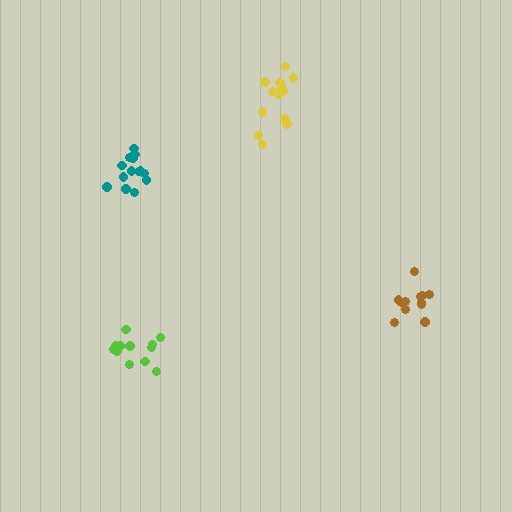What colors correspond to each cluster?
The clusters are colored: teal, lime, brown, yellow.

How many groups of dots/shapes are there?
There are 4 groups.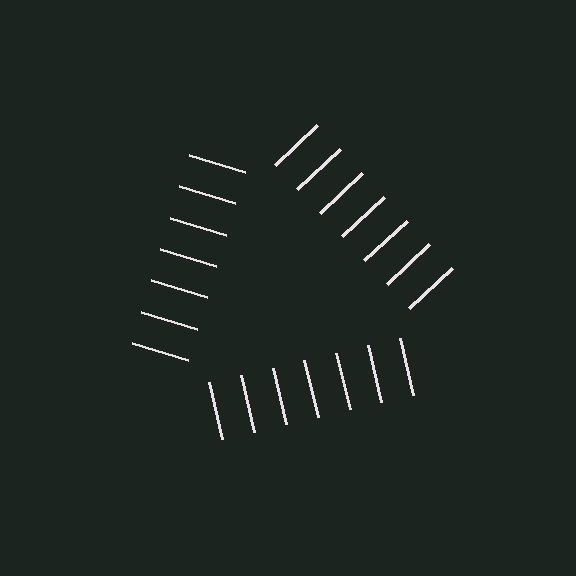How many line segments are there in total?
21 — 7 along each of the 3 edges.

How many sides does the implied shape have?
3 sides — the line-ends trace a triangle.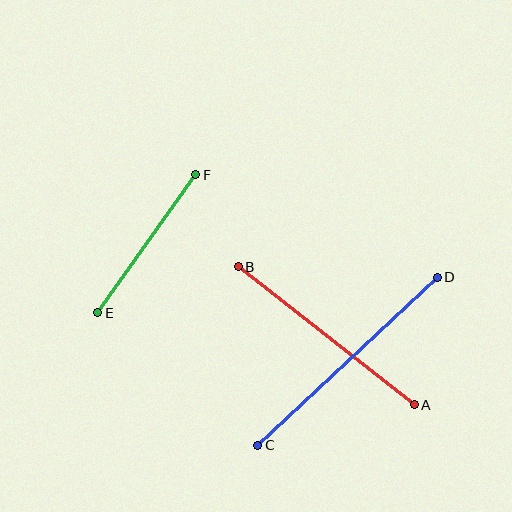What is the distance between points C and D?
The distance is approximately 246 pixels.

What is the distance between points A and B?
The distance is approximately 224 pixels.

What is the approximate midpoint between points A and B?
The midpoint is at approximately (326, 336) pixels.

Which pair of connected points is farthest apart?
Points C and D are farthest apart.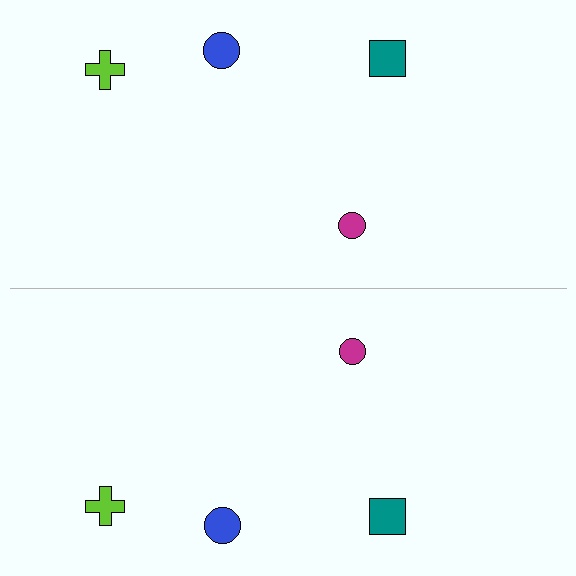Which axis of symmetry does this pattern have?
The pattern has a horizontal axis of symmetry running through the center of the image.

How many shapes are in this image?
There are 8 shapes in this image.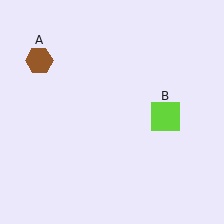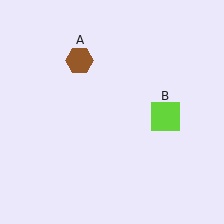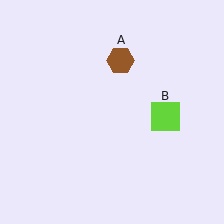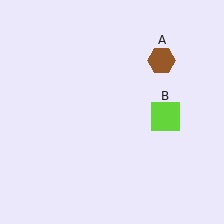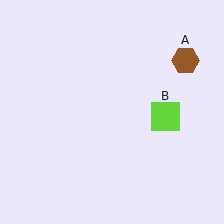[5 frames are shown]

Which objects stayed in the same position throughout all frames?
Lime square (object B) remained stationary.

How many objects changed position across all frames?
1 object changed position: brown hexagon (object A).